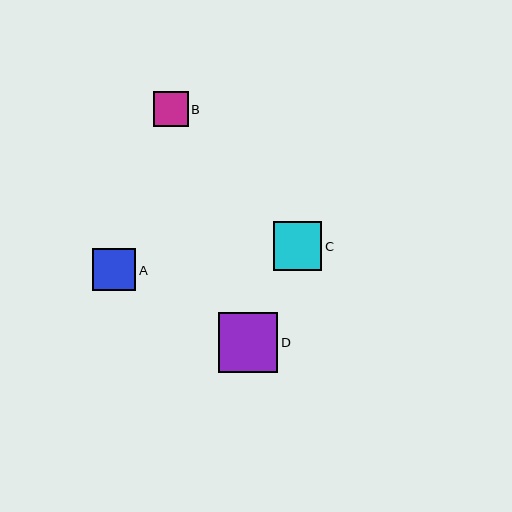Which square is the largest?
Square D is the largest with a size of approximately 60 pixels.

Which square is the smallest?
Square B is the smallest with a size of approximately 35 pixels.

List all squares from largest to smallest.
From largest to smallest: D, C, A, B.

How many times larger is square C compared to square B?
Square C is approximately 1.4 times the size of square B.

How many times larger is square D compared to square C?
Square D is approximately 1.2 times the size of square C.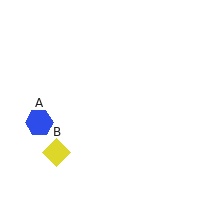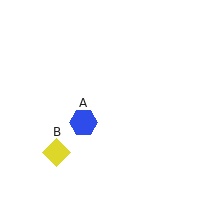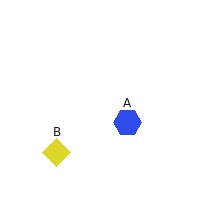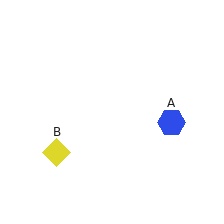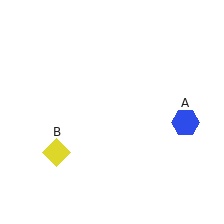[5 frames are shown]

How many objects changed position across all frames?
1 object changed position: blue hexagon (object A).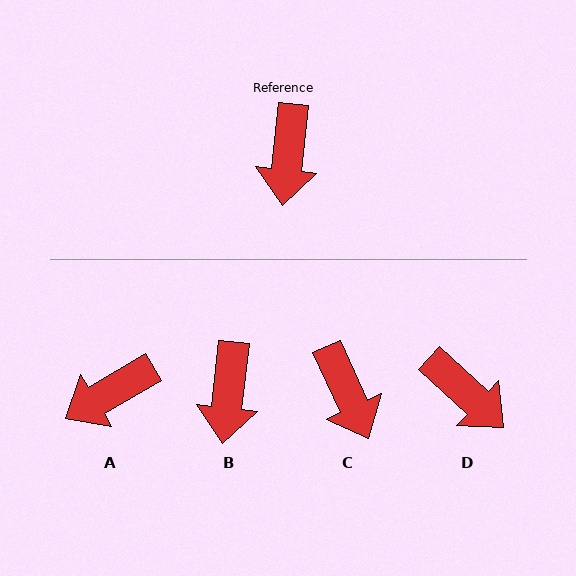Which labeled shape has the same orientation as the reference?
B.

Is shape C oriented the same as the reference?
No, it is off by about 31 degrees.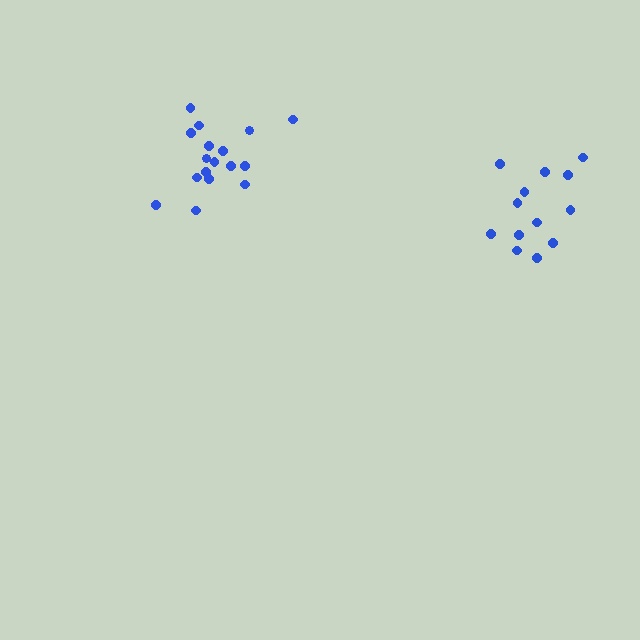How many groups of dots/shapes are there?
There are 2 groups.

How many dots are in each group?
Group 1: 13 dots, Group 2: 17 dots (30 total).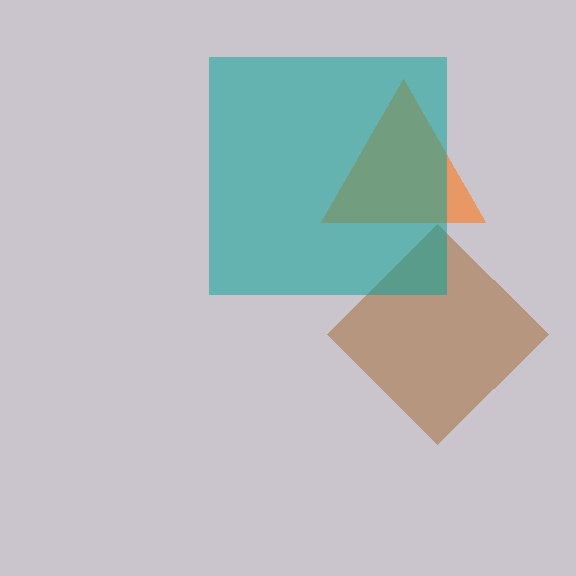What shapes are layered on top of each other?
The layered shapes are: a brown diamond, an orange triangle, a teal square.